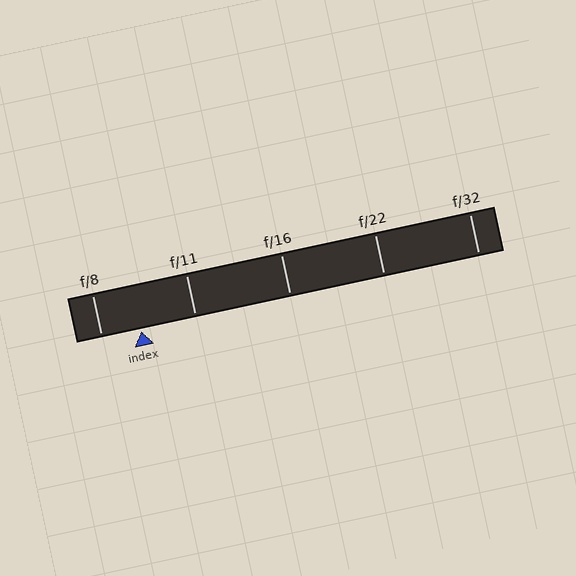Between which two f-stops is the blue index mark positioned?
The index mark is between f/8 and f/11.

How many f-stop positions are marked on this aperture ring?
There are 5 f-stop positions marked.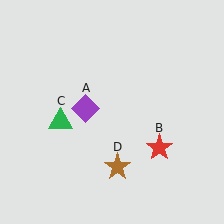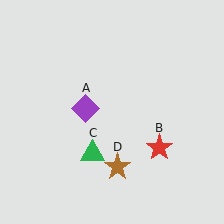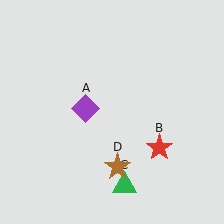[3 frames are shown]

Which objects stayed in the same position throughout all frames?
Purple diamond (object A) and red star (object B) and brown star (object D) remained stationary.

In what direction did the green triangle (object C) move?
The green triangle (object C) moved down and to the right.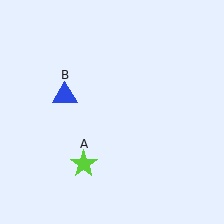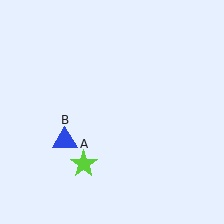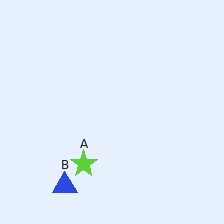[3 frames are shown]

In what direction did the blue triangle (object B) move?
The blue triangle (object B) moved down.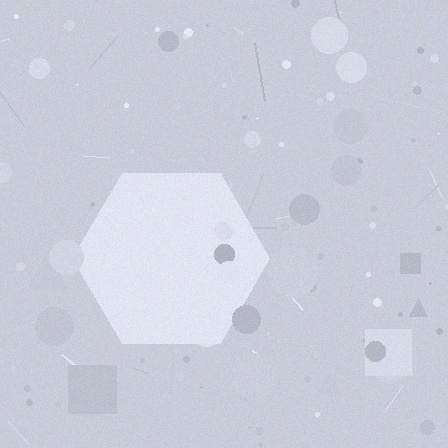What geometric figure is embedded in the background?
A hexagon is embedded in the background.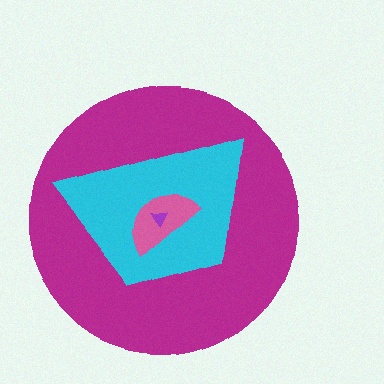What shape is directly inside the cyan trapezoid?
The pink semicircle.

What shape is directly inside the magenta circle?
The cyan trapezoid.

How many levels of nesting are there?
4.